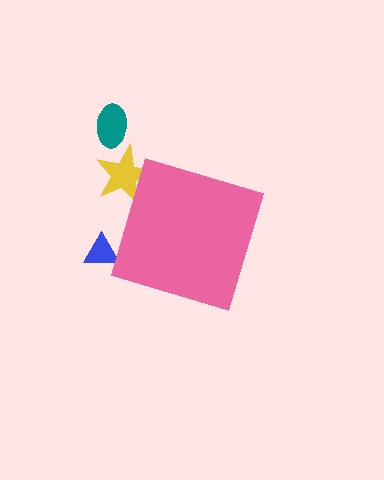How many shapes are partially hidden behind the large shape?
2 shapes are partially hidden.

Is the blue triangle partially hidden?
Yes, the blue triangle is partially hidden behind the pink diamond.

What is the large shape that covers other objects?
A pink diamond.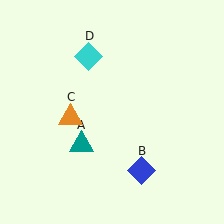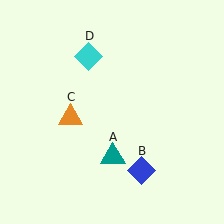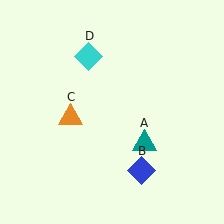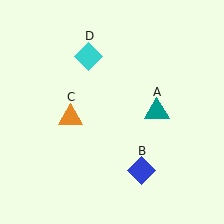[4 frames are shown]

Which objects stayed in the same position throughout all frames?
Blue diamond (object B) and orange triangle (object C) and cyan diamond (object D) remained stationary.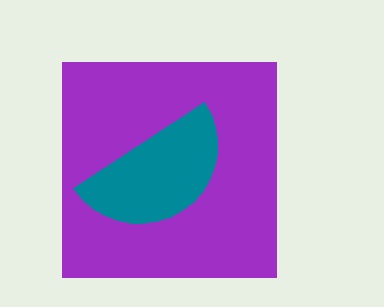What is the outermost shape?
The purple square.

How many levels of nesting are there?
2.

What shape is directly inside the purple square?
The teal semicircle.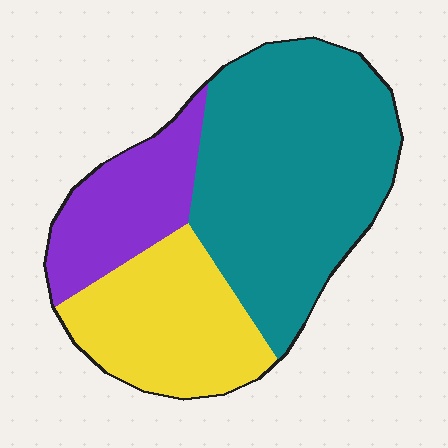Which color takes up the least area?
Purple, at roughly 20%.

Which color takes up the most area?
Teal, at roughly 55%.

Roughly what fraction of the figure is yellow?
Yellow takes up about one quarter (1/4) of the figure.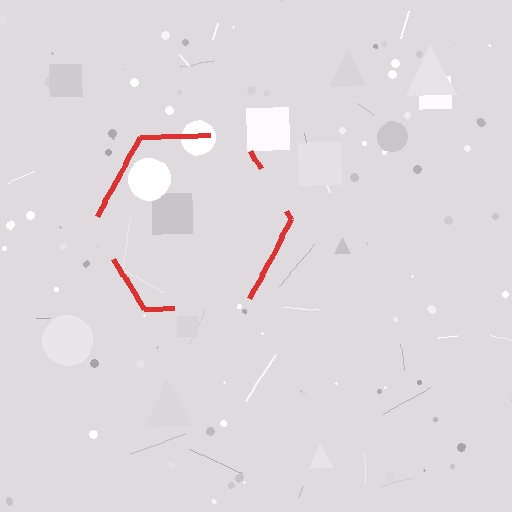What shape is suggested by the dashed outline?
The dashed outline suggests a hexagon.